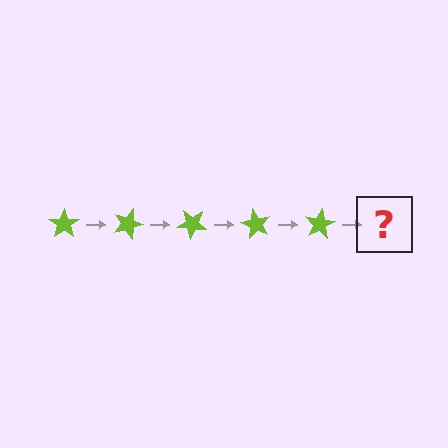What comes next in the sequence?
The next element should be a lime star rotated 100 degrees.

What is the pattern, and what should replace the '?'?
The pattern is that the star rotates 20 degrees each step. The '?' should be a lime star rotated 100 degrees.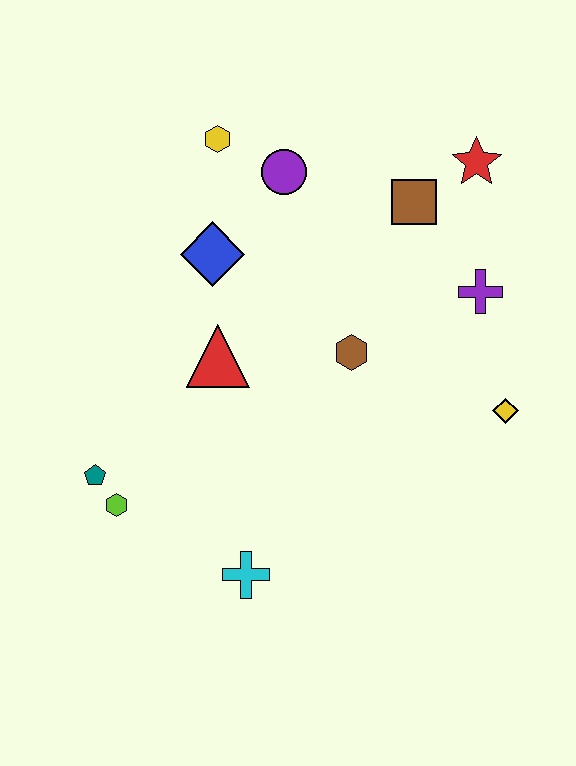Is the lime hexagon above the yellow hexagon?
No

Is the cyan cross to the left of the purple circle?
Yes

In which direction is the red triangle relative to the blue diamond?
The red triangle is below the blue diamond.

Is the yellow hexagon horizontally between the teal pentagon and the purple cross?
Yes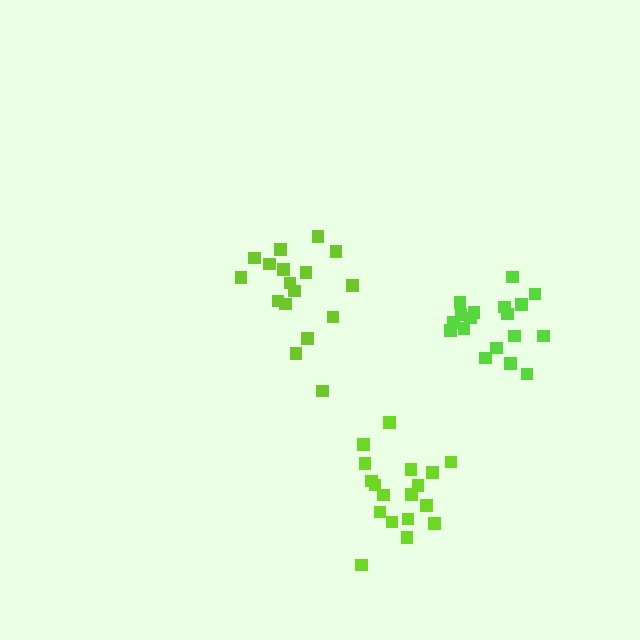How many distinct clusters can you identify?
There are 3 distinct clusters.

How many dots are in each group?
Group 1: 17 dots, Group 2: 18 dots, Group 3: 18 dots (53 total).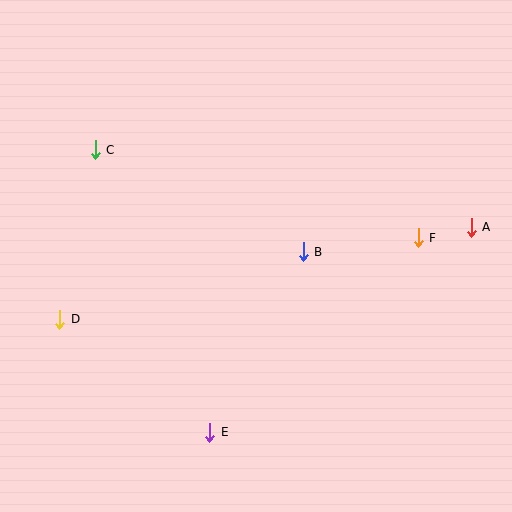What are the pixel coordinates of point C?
Point C is at (95, 150).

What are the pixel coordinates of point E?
Point E is at (210, 432).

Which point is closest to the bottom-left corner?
Point D is closest to the bottom-left corner.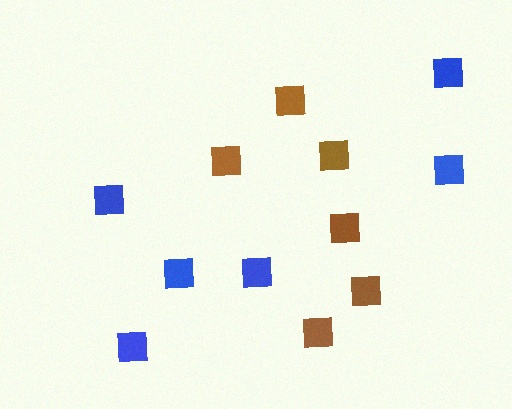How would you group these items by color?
There are 2 groups: one group of brown squares (6) and one group of blue squares (6).